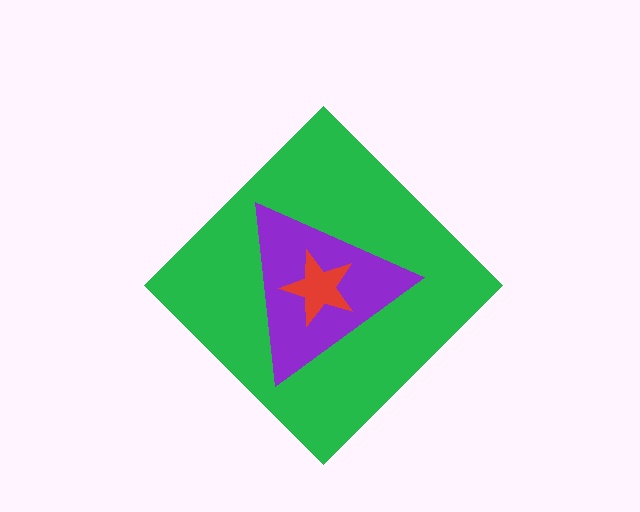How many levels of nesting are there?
3.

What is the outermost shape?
The green diamond.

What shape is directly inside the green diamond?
The purple triangle.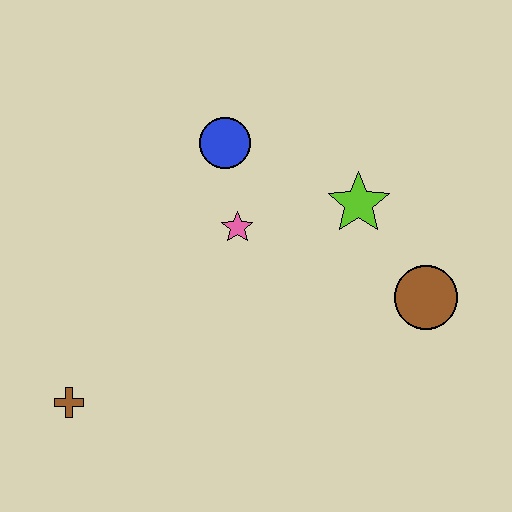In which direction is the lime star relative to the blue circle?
The lime star is to the right of the blue circle.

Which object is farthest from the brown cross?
The brown circle is farthest from the brown cross.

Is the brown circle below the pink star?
Yes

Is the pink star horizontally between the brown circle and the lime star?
No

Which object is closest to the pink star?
The blue circle is closest to the pink star.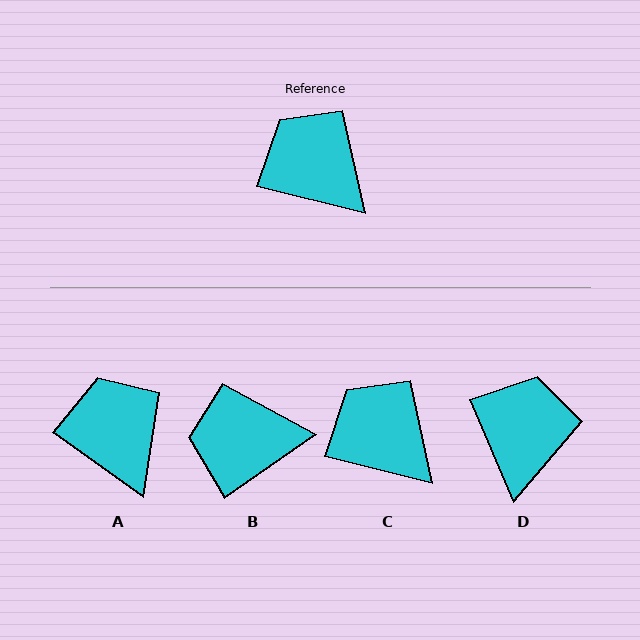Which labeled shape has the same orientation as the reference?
C.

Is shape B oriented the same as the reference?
No, it is off by about 49 degrees.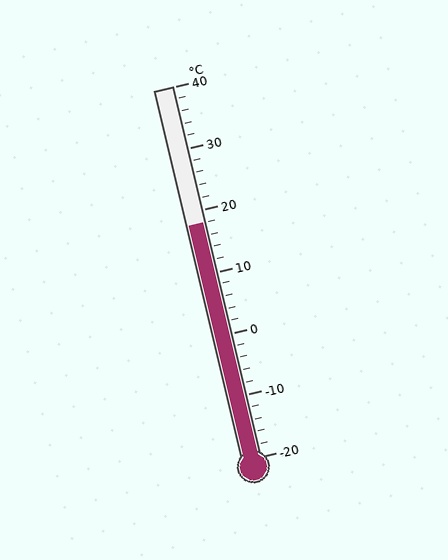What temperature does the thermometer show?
The thermometer shows approximately 18°C.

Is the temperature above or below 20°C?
The temperature is below 20°C.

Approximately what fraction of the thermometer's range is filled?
The thermometer is filled to approximately 65% of its range.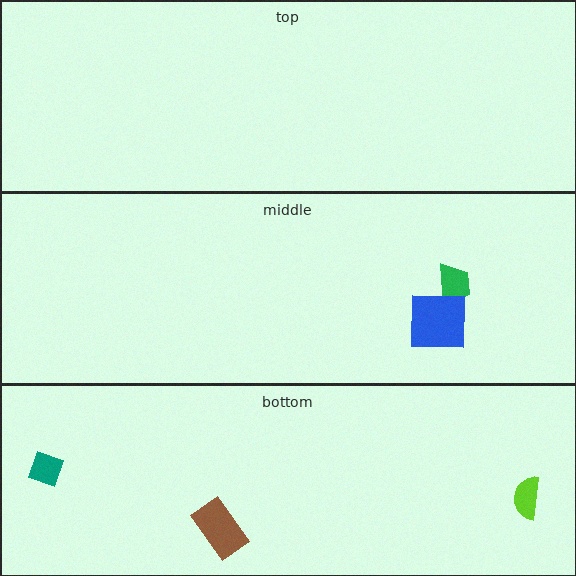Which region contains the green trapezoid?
The middle region.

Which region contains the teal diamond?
The bottom region.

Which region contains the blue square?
The middle region.